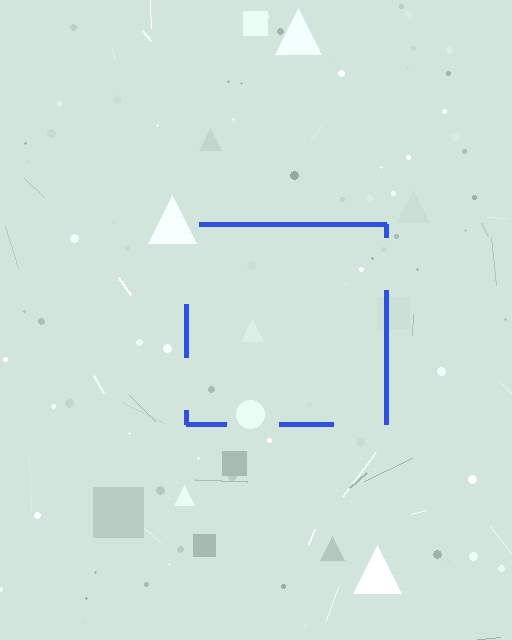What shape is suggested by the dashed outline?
The dashed outline suggests a square.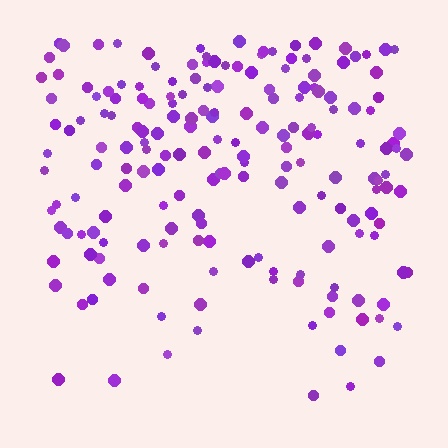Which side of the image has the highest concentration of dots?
The top.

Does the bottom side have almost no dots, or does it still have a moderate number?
Still a moderate number, just noticeably fewer than the top.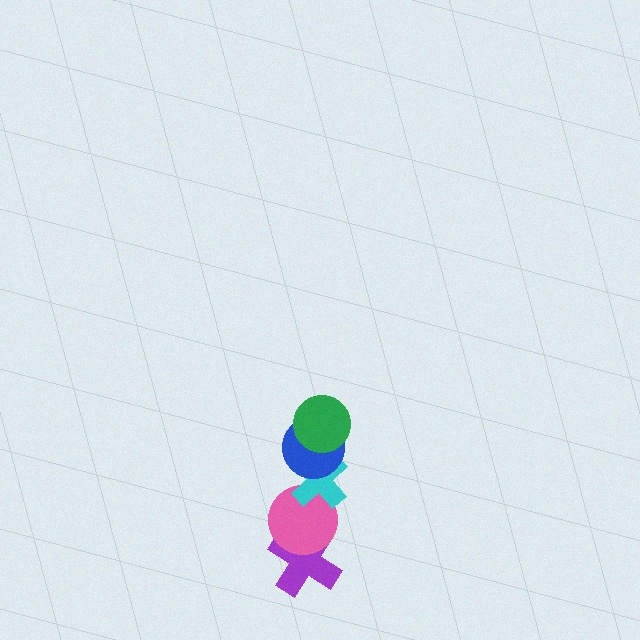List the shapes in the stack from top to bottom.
From top to bottom: the green circle, the blue circle, the cyan cross, the pink circle, the purple cross.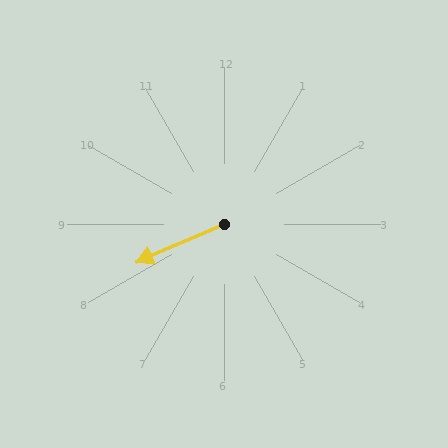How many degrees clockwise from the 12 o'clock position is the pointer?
Approximately 247 degrees.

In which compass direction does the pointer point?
Southwest.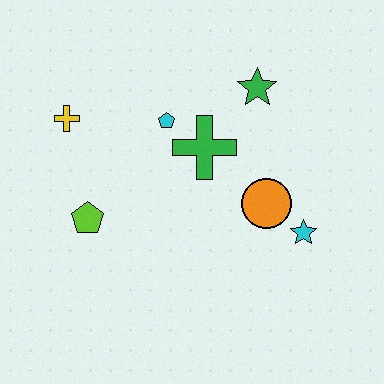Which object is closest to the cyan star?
The orange circle is closest to the cyan star.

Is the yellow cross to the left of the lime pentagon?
Yes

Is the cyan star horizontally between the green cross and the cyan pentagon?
No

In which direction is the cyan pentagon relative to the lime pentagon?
The cyan pentagon is above the lime pentagon.